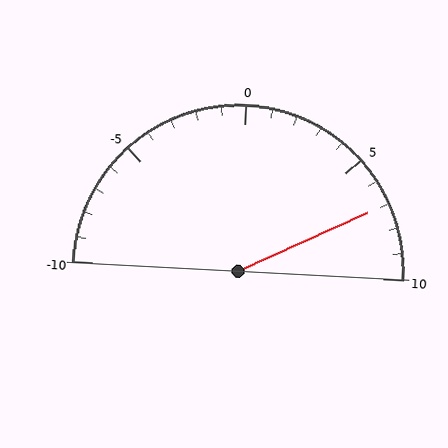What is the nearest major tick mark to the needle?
The nearest major tick mark is 5.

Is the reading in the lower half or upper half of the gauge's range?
The reading is in the upper half of the range (-10 to 10).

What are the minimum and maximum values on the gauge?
The gauge ranges from -10 to 10.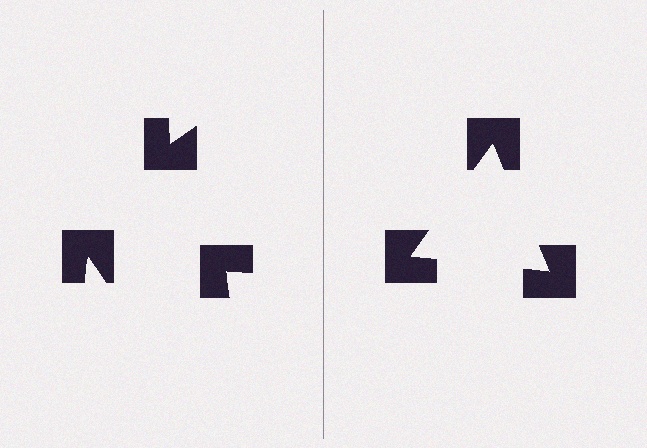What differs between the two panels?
The notched squares are positioned identically on both sides; only the wedge orientations differ. On the right they align to a triangle; on the left they are misaligned.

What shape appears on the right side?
An illusory triangle.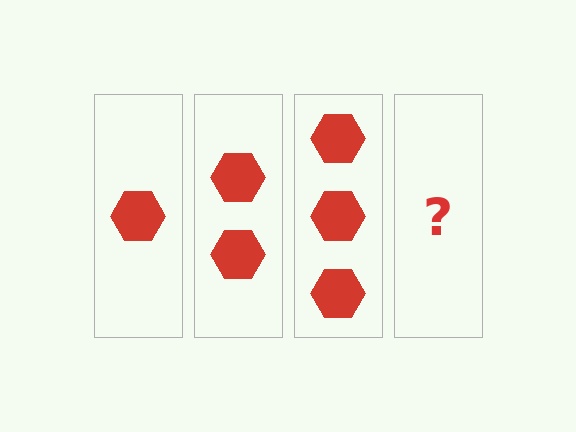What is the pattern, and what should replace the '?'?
The pattern is that each step adds one more hexagon. The '?' should be 4 hexagons.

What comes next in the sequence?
The next element should be 4 hexagons.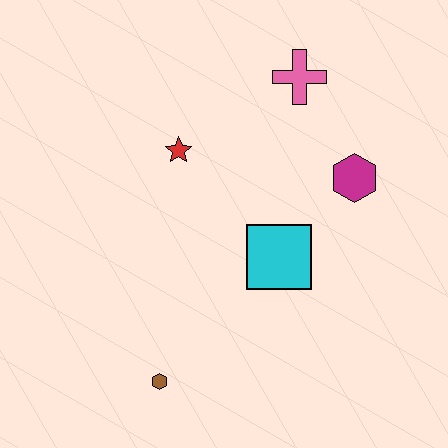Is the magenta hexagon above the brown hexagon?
Yes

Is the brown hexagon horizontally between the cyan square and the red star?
No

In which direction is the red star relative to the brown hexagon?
The red star is above the brown hexagon.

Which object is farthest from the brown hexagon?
The pink cross is farthest from the brown hexagon.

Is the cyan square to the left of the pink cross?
Yes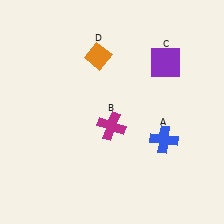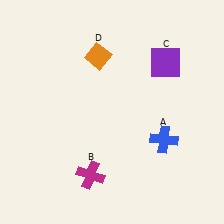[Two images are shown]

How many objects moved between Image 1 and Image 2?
1 object moved between the two images.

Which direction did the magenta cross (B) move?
The magenta cross (B) moved down.